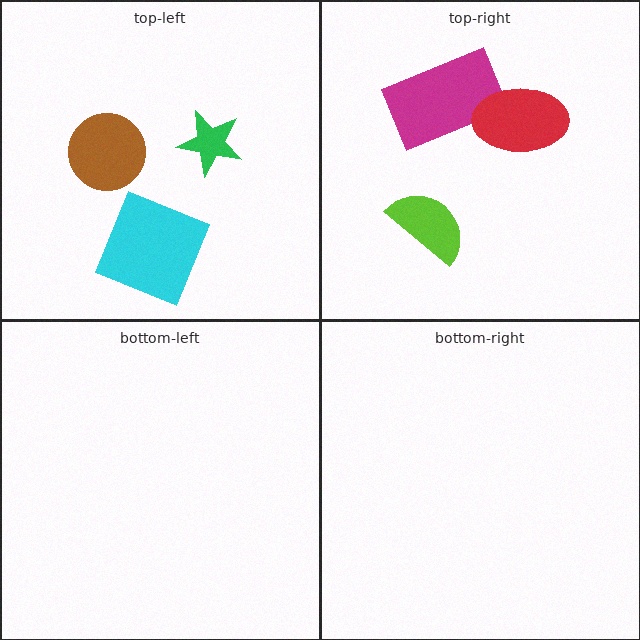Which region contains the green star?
The top-left region.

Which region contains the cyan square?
The top-left region.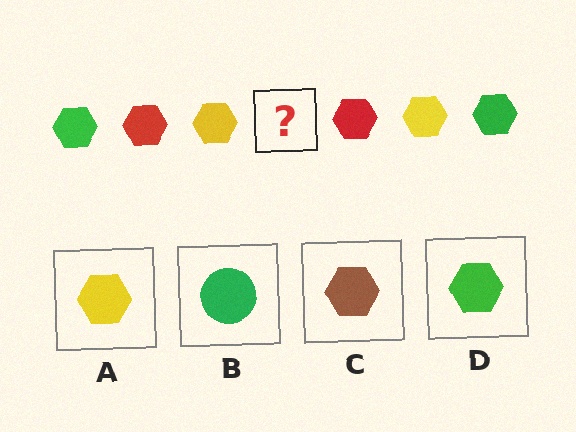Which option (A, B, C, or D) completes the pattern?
D.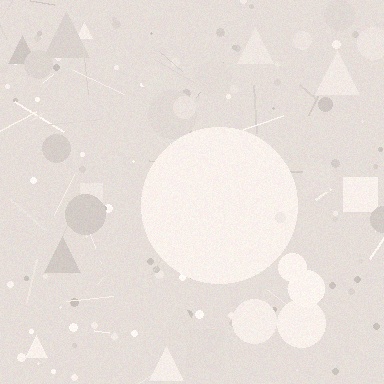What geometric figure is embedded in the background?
A circle is embedded in the background.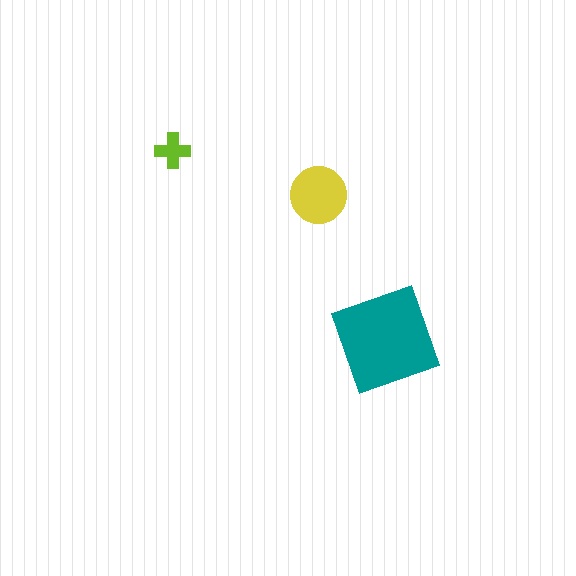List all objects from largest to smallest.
The teal square, the yellow circle, the lime cross.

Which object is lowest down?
The teal square is bottommost.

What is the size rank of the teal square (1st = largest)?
1st.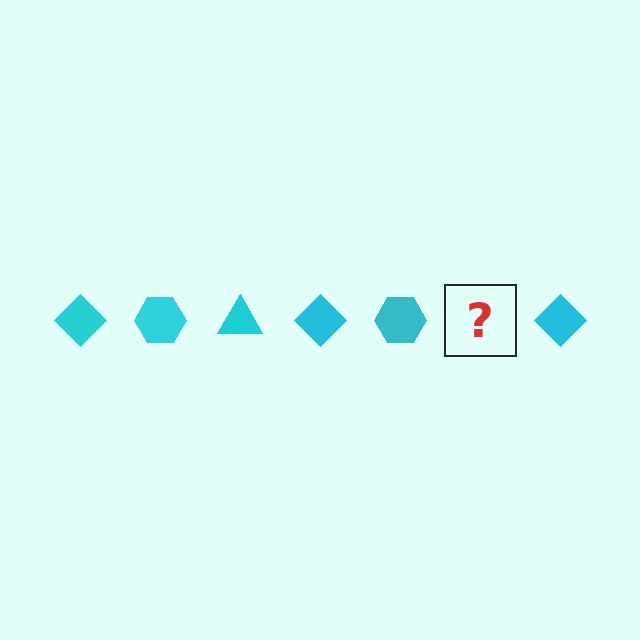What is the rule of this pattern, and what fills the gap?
The rule is that the pattern cycles through diamond, hexagon, triangle shapes in cyan. The gap should be filled with a cyan triangle.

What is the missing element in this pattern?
The missing element is a cyan triangle.